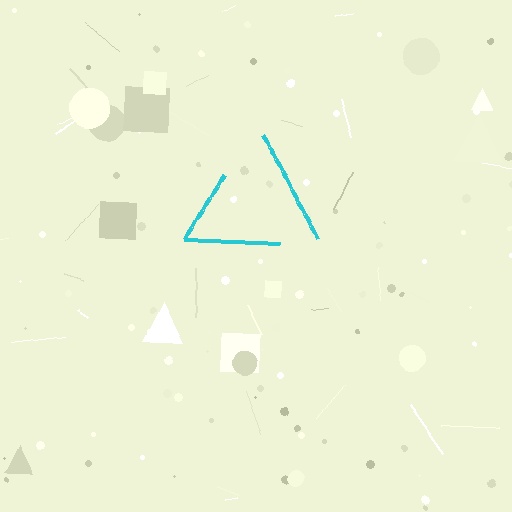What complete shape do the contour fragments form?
The contour fragments form a triangle.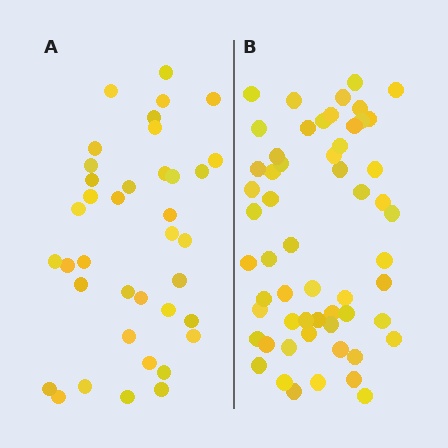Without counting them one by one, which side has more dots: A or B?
Region B (the right region) has more dots.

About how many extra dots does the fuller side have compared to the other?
Region B has approximately 20 more dots than region A.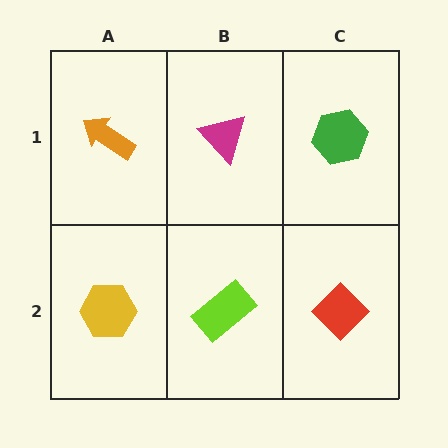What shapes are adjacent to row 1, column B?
A lime rectangle (row 2, column B), an orange arrow (row 1, column A), a green hexagon (row 1, column C).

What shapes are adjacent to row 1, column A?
A yellow hexagon (row 2, column A), a magenta triangle (row 1, column B).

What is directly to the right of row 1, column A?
A magenta triangle.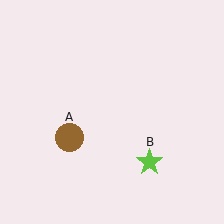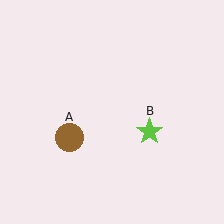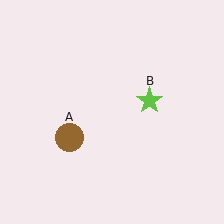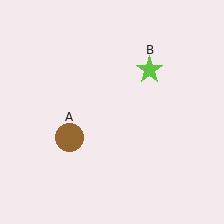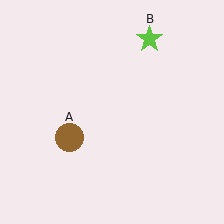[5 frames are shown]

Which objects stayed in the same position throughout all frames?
Brown circle (object A) remained stationary.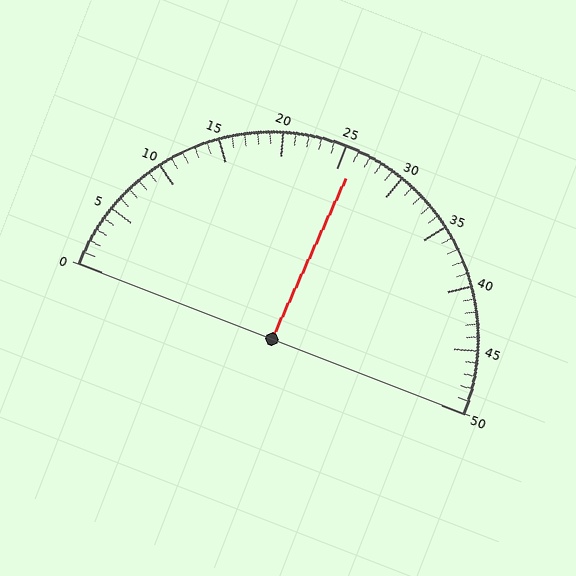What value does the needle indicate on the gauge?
The needle indicates approximately 26.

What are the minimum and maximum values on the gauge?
The gauge ranges from 0 to 50.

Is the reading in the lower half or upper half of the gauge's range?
The reading is in the upper half of the range (0 to 50).